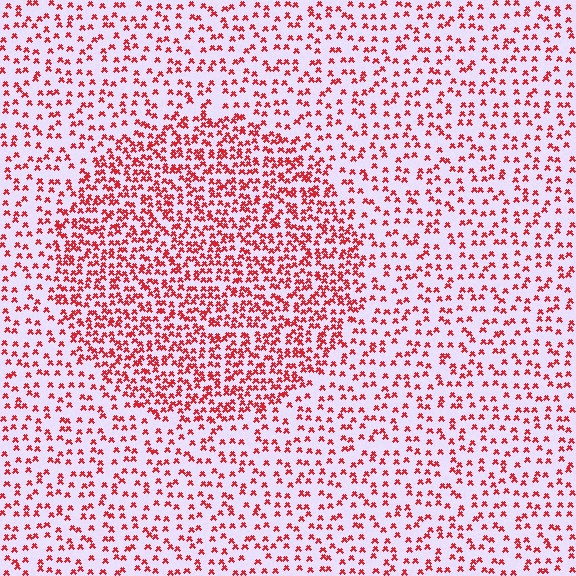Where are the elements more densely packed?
The elements are more densely packed inside the circle boundary.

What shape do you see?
I see a circle.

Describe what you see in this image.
The image contains small red elements arranged at two different densities. A circle-shaped region is visible where the elements are more densely packed than the surrounding area.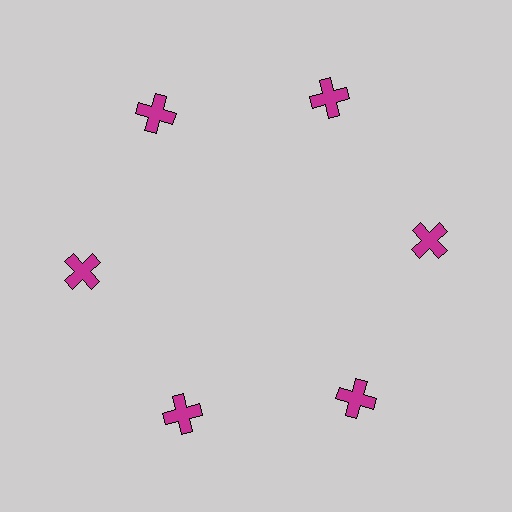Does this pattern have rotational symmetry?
Yes, this pattern has 6-fold rotational symmetry. It looks the same after rotating 60 degrees around the center.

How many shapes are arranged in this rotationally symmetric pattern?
There are 6 shapes, arranged in 6 groups of 1.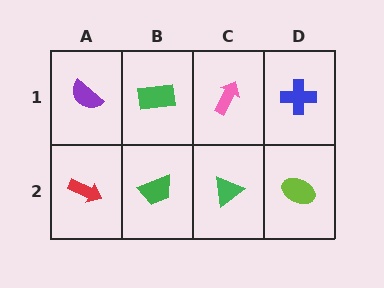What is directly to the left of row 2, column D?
A green triangle.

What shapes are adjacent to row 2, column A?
A purple semicircle (row 1, column A), a green trapezoid (row 2, column B).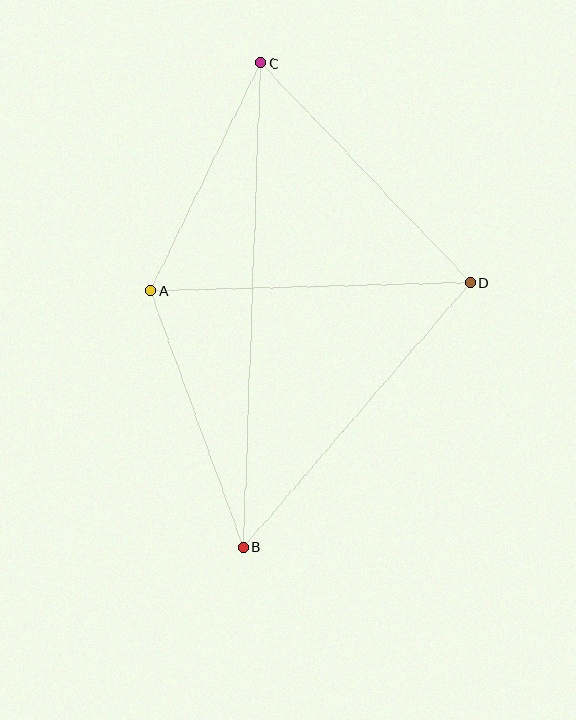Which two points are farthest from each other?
Points B and C are farthest from each other.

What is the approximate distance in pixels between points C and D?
The distance between C and D is approximately 304 pixels.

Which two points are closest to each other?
Points A and C are closest to each other.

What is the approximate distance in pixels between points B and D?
The distance between B and D is approximately 348 pixels.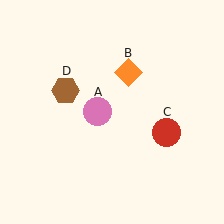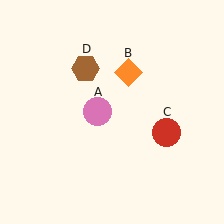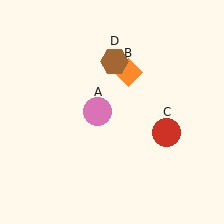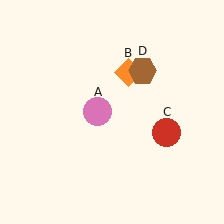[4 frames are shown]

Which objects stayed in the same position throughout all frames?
Pink circle (object A) and orange diamond (object B) and red circle (object C) remained stationary.